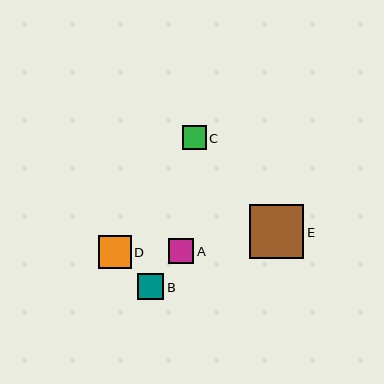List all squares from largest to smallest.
From largest to smallest: E, D, B, A, C.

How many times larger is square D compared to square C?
Square D is approximately 1.3 times the size of square C.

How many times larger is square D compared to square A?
Square D is approximately 1.3 times the size of square A.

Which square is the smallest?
Square C is the smallest with a size of approximately 24 pixels.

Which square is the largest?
Square E is the largest with a size of approximately 54 pixels.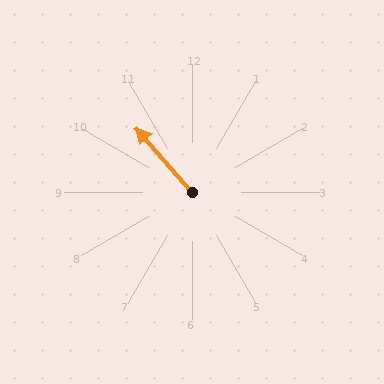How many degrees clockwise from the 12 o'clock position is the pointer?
Approximately 319 degrees.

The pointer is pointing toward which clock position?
Roughly 11 o'clock.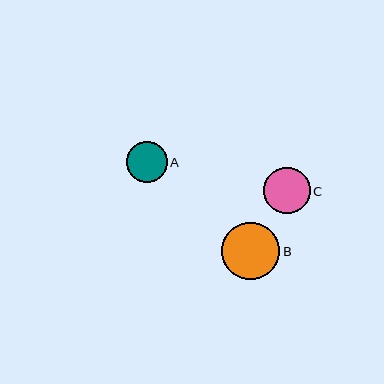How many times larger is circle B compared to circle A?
Circle B is approximately 1.4 times the size of circle A.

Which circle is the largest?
Circle B is the largest with a size of approximately 58 pixels.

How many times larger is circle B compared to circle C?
Circle B is approximately 1.2 times the size of circle C.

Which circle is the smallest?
Circle A is the smallest with a size of approximately 41 pixels.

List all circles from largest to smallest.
From largest to smallest: B, C, A.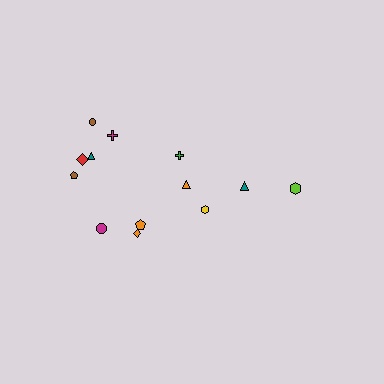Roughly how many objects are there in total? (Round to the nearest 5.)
Roughly 15 objects in total.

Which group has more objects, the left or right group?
The left group.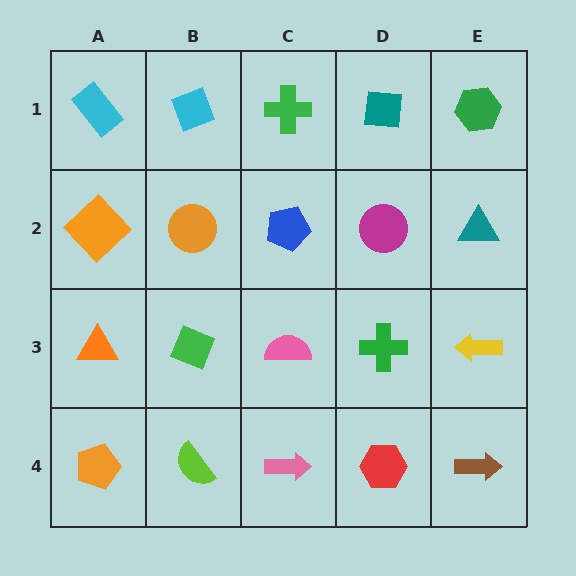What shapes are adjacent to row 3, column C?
A blue pentagon (row 2, column C), a pink arrow (row 4, column C), a green diamond (row 3, column B), a green cross (row 3, column D).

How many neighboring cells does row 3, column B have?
4.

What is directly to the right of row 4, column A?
A lime semicircle.